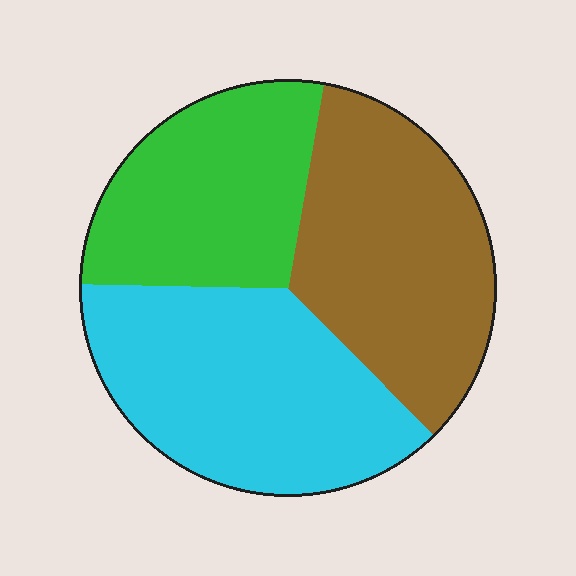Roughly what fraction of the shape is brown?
Brown takes up between a quarter and a half of the shape.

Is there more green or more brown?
Brown.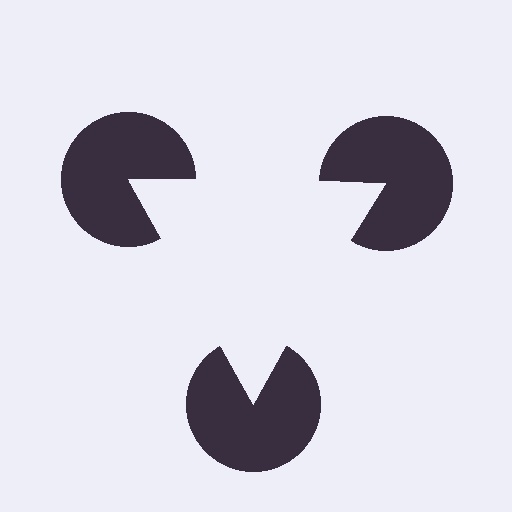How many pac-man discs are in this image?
There are 3 — one at each vertex of the illusory triangle.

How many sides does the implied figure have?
3 sides.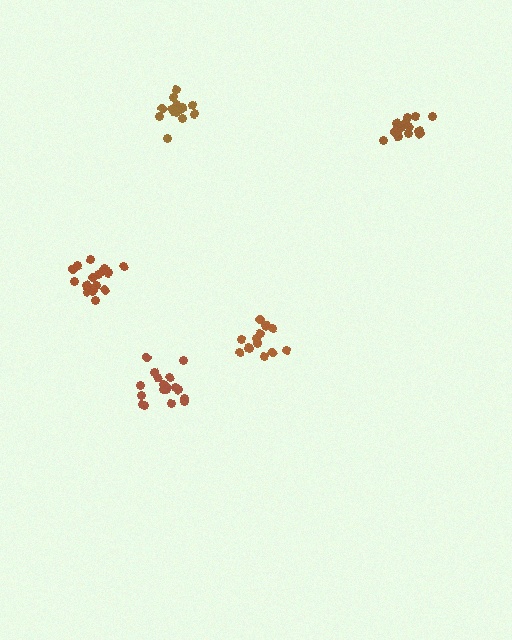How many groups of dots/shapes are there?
There are 5 groups.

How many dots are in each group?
Group 1: 18 dots, Group 2: 15 dots, Group 3: 16 dots, Group 4: 14 dots, Group 5: 18 dots (81 total).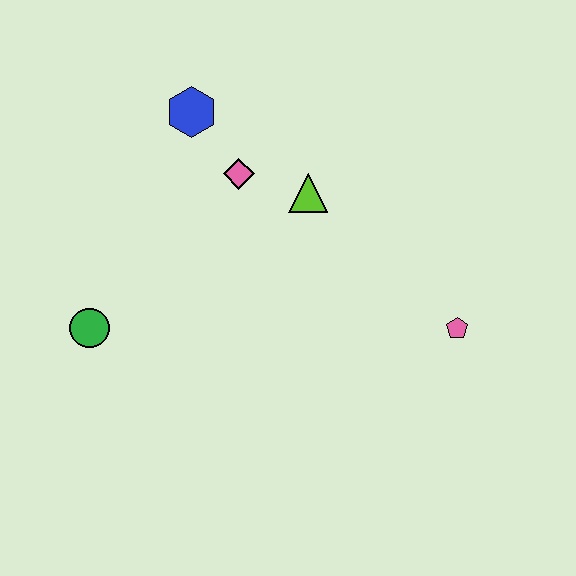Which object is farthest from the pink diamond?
The pink pentagon is farthest from the pink diamond.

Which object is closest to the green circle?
The pink diamond is closest to the green circle.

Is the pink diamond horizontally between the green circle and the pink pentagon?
Yes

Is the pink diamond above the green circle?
Yes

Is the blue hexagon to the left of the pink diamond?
Yes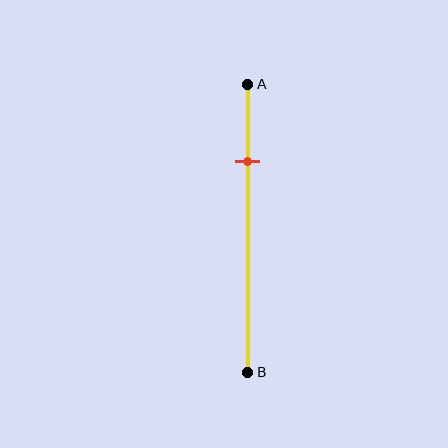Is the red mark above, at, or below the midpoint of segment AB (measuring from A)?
The red mark is above the midpoint of segment AB.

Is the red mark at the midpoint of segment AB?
No, the mark is at about 25% from A, not at the 50% midpoint.